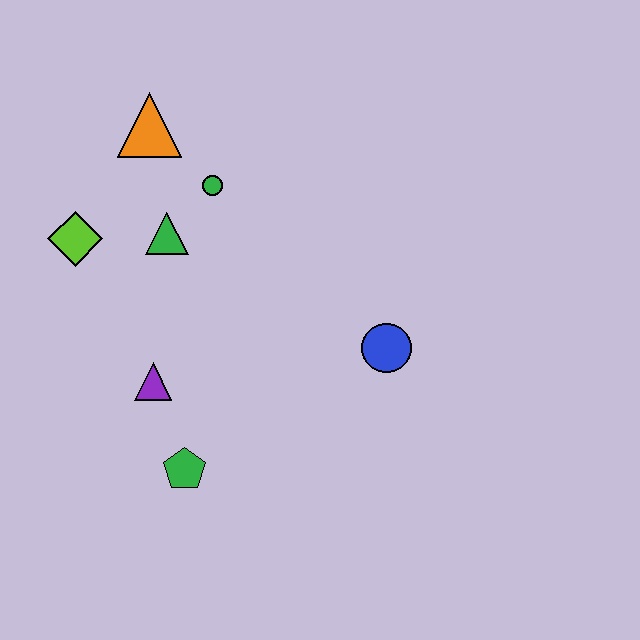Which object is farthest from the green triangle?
The blue circle is farthest from the green triangle.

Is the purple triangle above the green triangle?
No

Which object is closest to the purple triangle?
The green pentagon is closest to the purple triangle.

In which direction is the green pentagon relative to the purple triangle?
The green pentagon is below the purple triangle.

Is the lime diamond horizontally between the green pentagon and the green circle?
No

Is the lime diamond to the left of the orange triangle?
Yes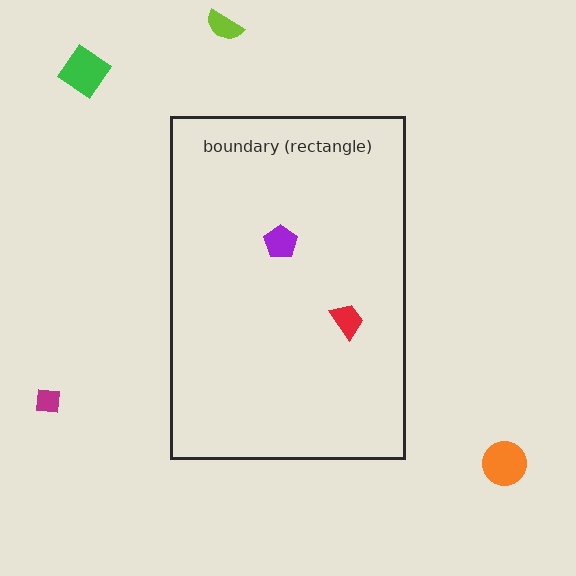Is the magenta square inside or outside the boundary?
Outside.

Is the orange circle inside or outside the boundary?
Outside.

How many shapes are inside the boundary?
2 inside, 4 outside.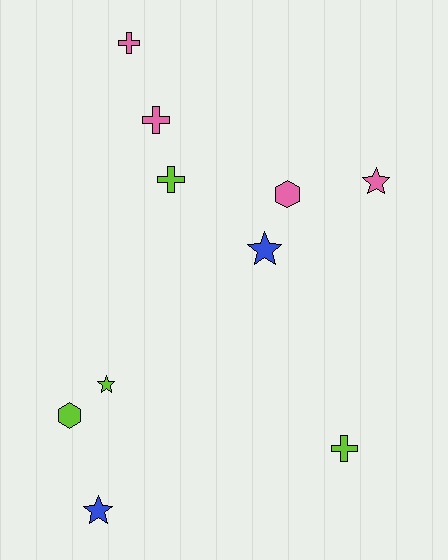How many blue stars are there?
There are 2 blue stars.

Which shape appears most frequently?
Cross, with 4 objects.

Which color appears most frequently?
Pink, with 4 objects.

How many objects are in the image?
There are 10 objects.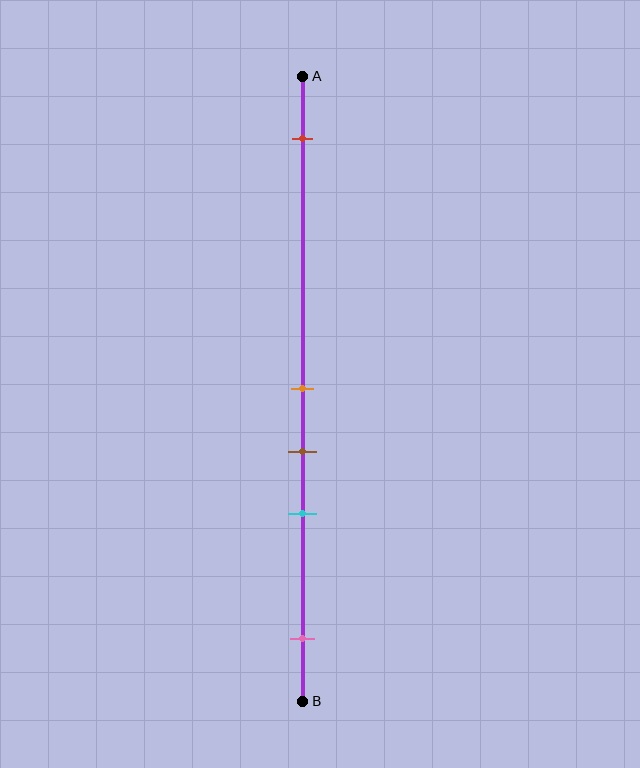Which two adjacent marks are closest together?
The orange and brown marks are the closest adjacent pair.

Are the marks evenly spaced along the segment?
No, the marks are not evenly spaced.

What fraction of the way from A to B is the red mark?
The red mark is approximately 10% (0.1) of the way from A to B.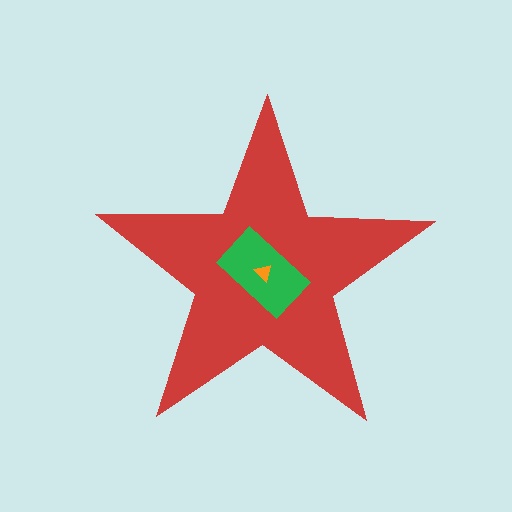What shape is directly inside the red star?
The green rectangle.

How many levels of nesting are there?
3.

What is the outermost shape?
The red star.